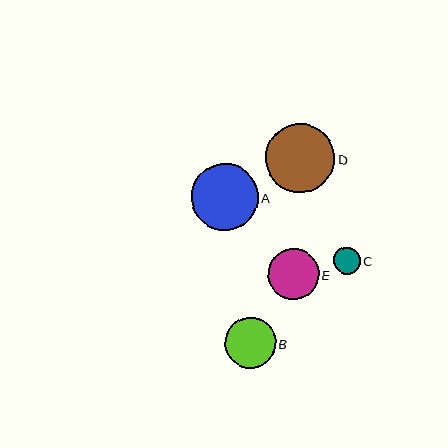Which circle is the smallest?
Circle C is the smallest with a size of approximately 27 pixels.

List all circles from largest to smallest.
From largest to smallest: D, A, B, E, C.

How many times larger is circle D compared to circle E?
Circle D is approximately 1.4 times the size of circle E.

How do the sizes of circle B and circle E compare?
Circle B and circle E are approximately the same size.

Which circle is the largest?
Circle D is the largest with a size of approximately 69 pixels.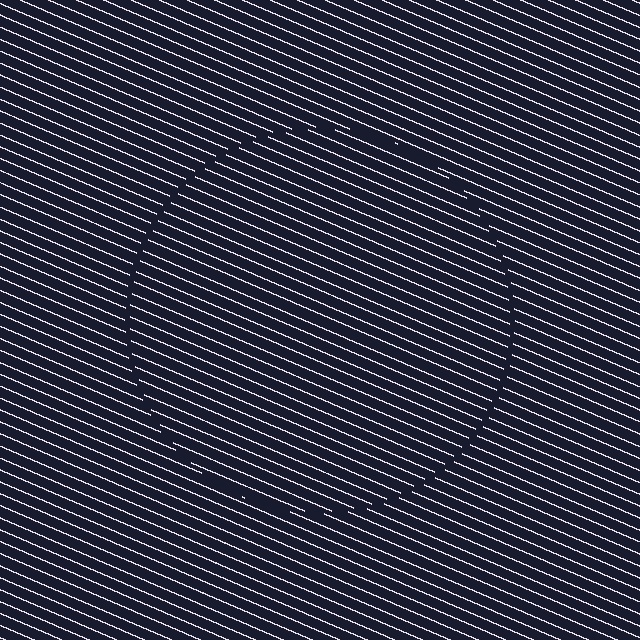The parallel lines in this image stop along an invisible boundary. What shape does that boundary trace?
An illusory circle. The interior of the shape contains the same grating, shifted by half a period — the contour is defined by the phase discontinuity where line-ends from the inner and outer gratings abut.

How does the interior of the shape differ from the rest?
The interior of the shape contains the same grating, shifted by half a period — the contour is defined by the phase discontinuity where line-ends from the inner and outer gratings abut.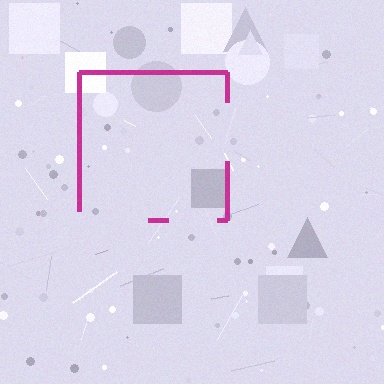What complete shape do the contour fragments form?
The contour fragments form a square.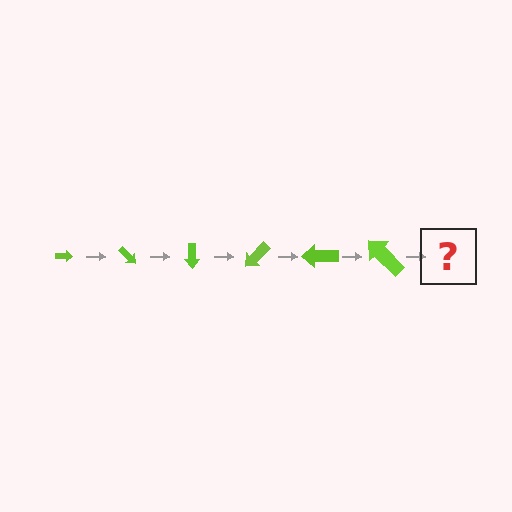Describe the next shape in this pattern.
It should be an arrow, larger than the previous one and rotated 270 degrees from the start.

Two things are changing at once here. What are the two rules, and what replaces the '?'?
The two rules are that the arrow grows larger each step and it rotates 45 degrees each step. The '?' should be an arrow, larger than the previous one and rotated 270 degrees from the start.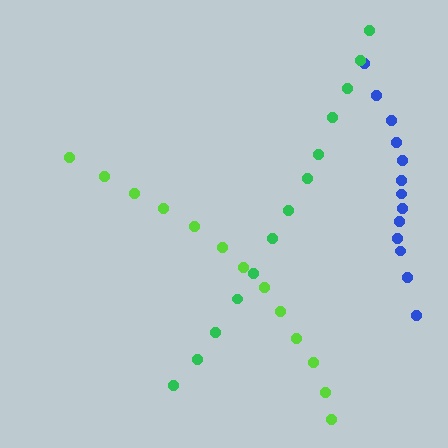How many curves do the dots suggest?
There are 3 distinct paths.